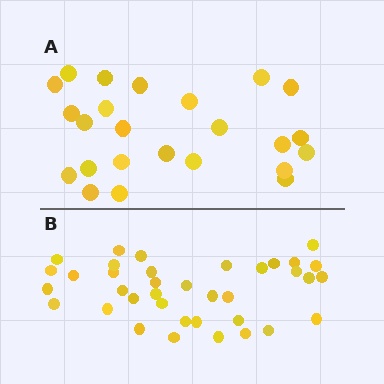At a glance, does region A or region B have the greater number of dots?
Region B (the bottom region) has more dots.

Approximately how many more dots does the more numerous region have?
Region B has approximately 15 more dots than region A.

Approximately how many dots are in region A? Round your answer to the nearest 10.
About 20 dots. (The exact count is 24, which rounds to 20.)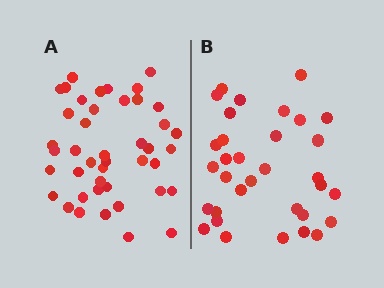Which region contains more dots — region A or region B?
Region A (the left region) has more dots.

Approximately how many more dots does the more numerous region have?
Region A has roughly 10 or so more dots than region B.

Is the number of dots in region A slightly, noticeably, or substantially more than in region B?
Region A has noticeably more, but not dramatically so. The ratio is roughly 1.3 to 1.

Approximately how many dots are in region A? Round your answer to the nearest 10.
About 40 dots. (The exact count is 43, which rounds to 40.)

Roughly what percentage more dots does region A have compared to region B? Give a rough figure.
About 30% more.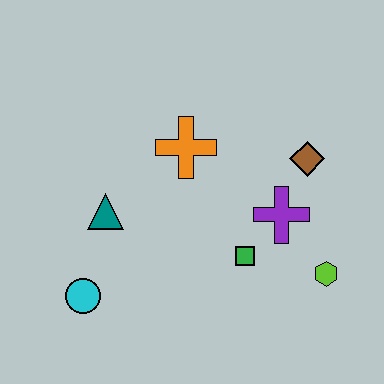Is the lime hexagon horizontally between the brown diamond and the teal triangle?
No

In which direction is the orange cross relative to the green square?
The orange cross is above the green square.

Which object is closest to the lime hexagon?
The purple cross is closest to the lime hexagon.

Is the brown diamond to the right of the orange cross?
Yes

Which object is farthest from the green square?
The cyan circle is farthest from the green square.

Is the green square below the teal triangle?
Yes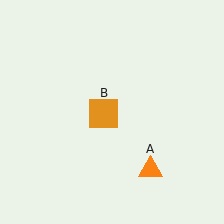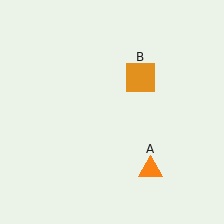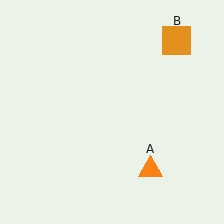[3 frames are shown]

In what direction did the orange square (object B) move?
The orange square (object B) moved up and to the right.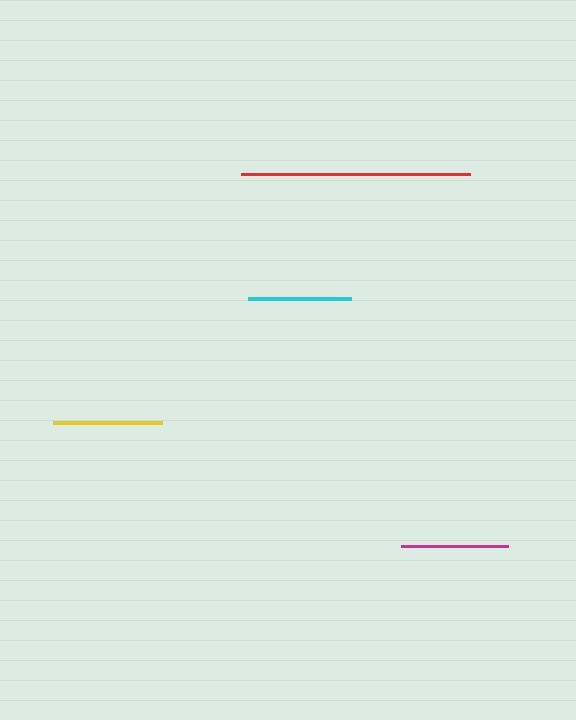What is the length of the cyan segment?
The cyan segment is approximately 103 pixels long.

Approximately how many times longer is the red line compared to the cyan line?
The red line is approximately 2.2 times the length of the cyan line.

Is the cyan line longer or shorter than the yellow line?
The yellow line is longer than the cyan line.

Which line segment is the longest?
The red line is the longest at approximately 229 pixels.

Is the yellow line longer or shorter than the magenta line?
The yellow line is longer than the magenta line.